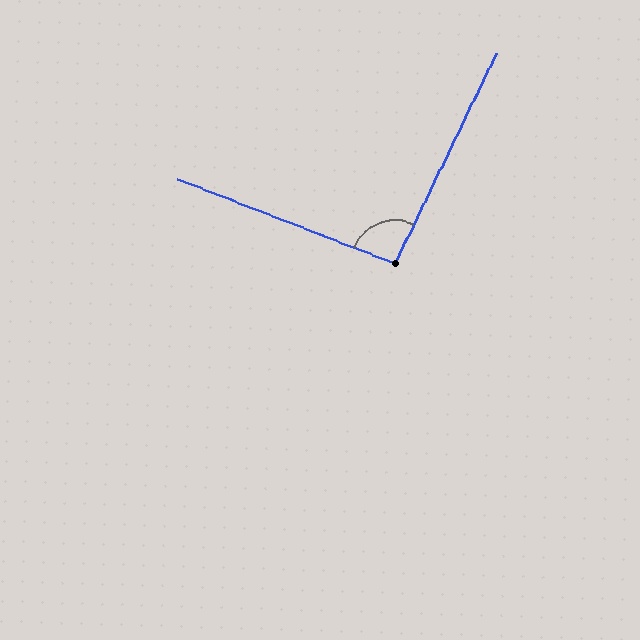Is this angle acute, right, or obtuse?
It is approximately a right angle.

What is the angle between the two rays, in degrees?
Approximately 95 degrees.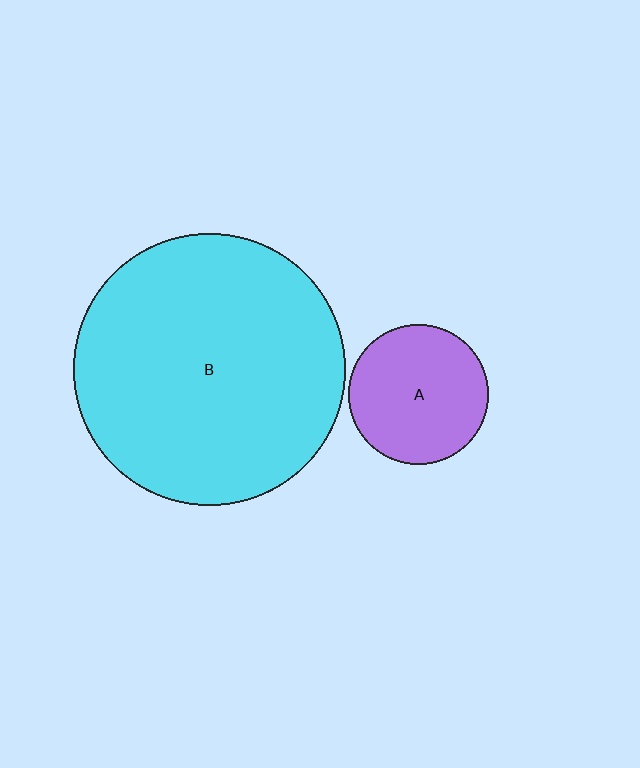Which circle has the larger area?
Circle B (cyan).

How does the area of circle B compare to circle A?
Approximately 3.7 times.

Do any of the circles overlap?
No, none of the circles overlap.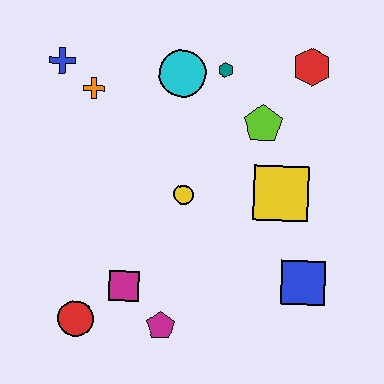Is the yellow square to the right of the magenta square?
Yes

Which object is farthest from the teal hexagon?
The red circle is farthest from the teal hexagon.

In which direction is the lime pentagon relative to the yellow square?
The lime pentagon is above the yellow square.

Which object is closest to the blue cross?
The orange cross is closest to the blue cross.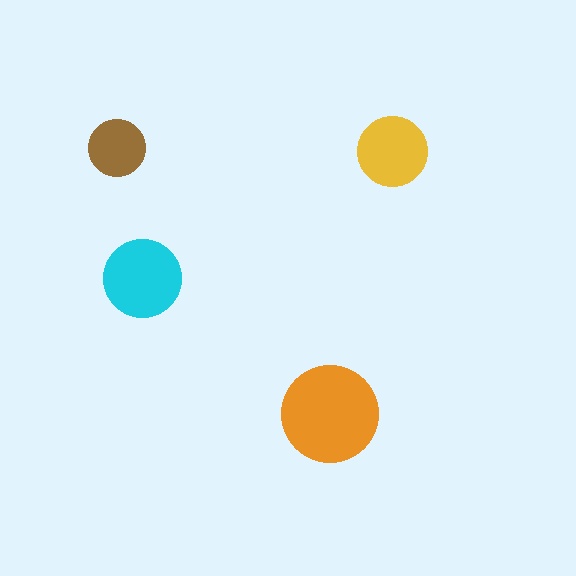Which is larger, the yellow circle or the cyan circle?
The cyan one.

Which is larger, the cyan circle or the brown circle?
The cyan one.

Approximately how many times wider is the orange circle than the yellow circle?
About 1.5 times wider.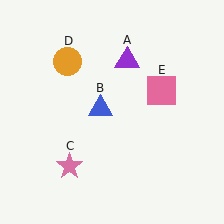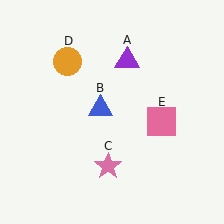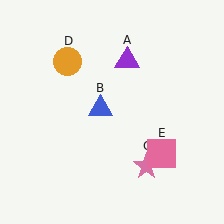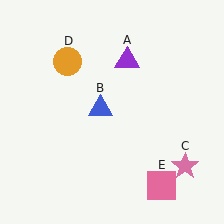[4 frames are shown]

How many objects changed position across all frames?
2 objects changed position: pink star (object C), pink square (object E).